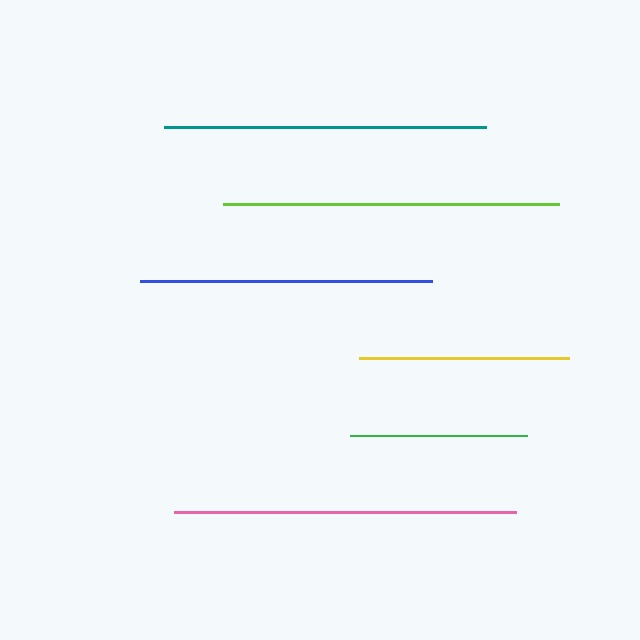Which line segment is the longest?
The pink line is the longest at approximately 342 pixels.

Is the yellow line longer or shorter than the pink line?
The pink line is longer than the yellow line.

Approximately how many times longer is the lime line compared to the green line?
The lime line is approximately 1.9 times the length of the green line.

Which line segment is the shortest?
The green line is the shortest at approximately 177 pixels.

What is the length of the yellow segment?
The yellow segment is approximately 210 pixels long.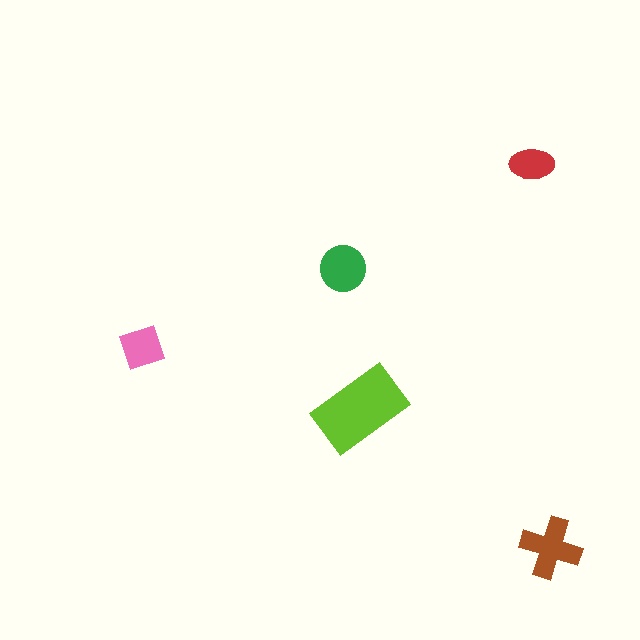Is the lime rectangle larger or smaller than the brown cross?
Larger.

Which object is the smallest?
The red ellipse.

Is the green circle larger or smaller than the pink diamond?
Larger.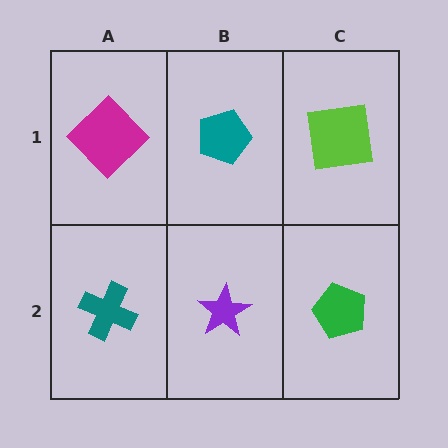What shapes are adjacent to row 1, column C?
A green pentagon (row 2, column C), a teal pentagon (row 1, column B).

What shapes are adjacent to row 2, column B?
A teal pentagon (row 1, column B), a teal cross (row 2, column A), a green pentagon (row 2, column C).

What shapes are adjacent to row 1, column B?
A purple star (row 2, column B), a magenta diamond (row 1, column A), a lime square (row 1, column C).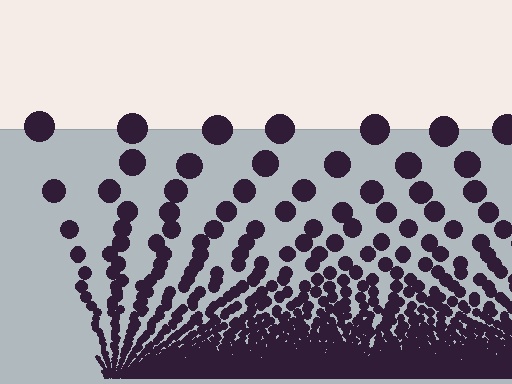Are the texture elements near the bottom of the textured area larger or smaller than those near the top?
Smaller. The gradient is inverted — elements near the bottom are smaller and denser.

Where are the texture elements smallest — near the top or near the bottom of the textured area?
Near the bottom.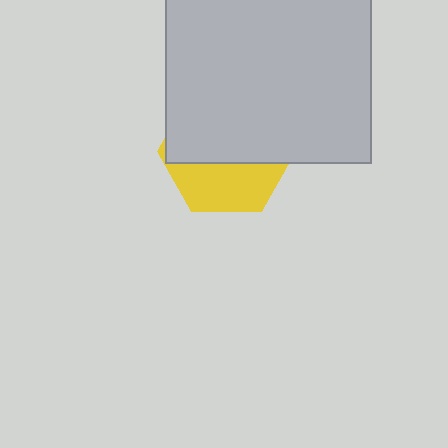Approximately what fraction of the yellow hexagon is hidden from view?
Roughly 62% of the yellow hexagon is hidden behind the light gray square.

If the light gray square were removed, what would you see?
You would see the complete yellow hexagon.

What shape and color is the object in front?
The object in front is a light gray square.